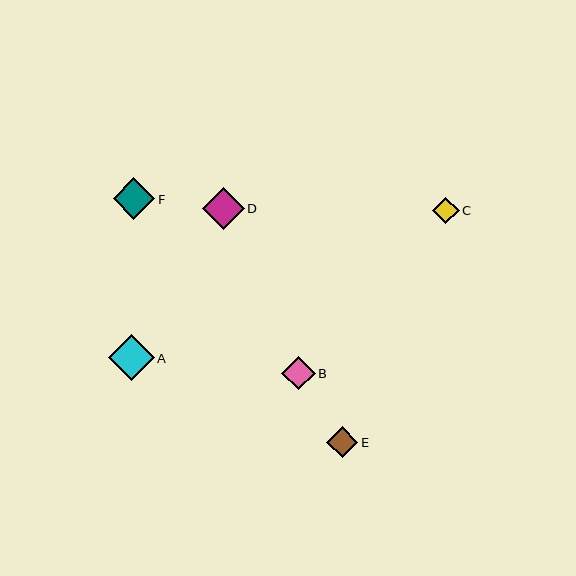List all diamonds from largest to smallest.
From largest to smallest: A, D, F, B, E, C.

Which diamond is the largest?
Diamond A is the largest with a size of approximately 46 pixels.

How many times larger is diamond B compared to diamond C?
Diamond B is approximately 1.3 times the size of diamond C.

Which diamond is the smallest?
Diamond C is the smallest with a size of approximately 26 pixels.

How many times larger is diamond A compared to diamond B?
Diamond A is approximately 1.4 times the size of diamond B.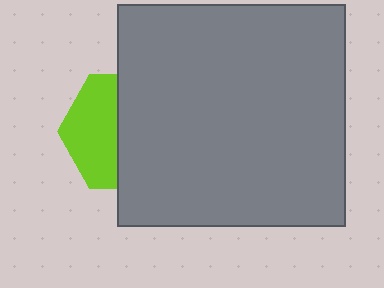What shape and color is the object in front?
The object in front is a gray rectangle.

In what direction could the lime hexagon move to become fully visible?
The lime hexagon could move left. That would shift it out from behind the gray rectangle entirely.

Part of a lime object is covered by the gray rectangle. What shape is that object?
It is a hexagon.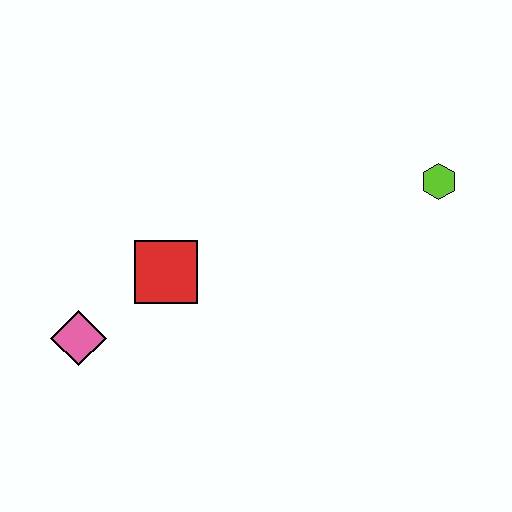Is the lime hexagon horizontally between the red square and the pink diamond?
No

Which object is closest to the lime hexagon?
The red square is closest to the lime hexagon.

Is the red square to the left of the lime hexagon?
Yes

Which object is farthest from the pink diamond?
The lime hexagon is farthest from the pink diamond.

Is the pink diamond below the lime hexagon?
Yes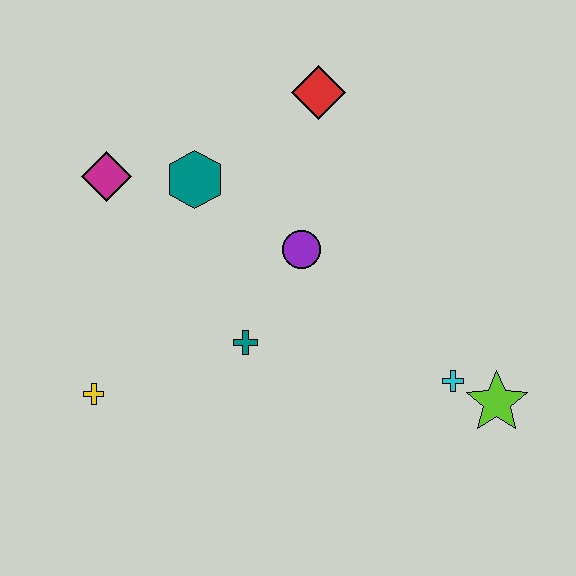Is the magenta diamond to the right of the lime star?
No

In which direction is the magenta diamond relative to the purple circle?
The magenta diamond is to the left of the purple circle.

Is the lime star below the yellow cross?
Yes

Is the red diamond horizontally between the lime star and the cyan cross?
No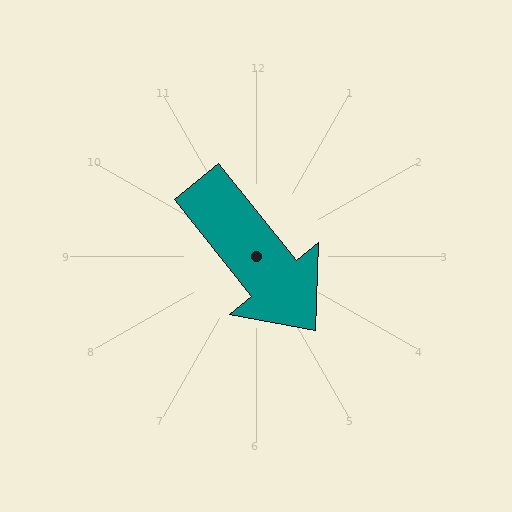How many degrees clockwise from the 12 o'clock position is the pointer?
Approximately 141 degrees.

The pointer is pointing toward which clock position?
Roughly 5 o'clock.